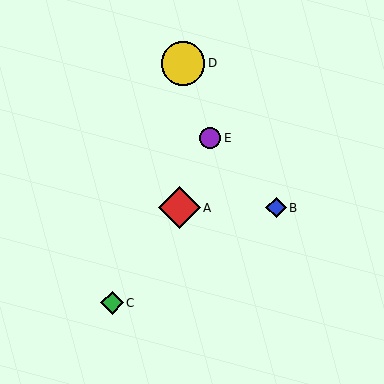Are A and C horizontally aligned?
No, A is at y≈208 and C is at y≈303.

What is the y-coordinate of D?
Object D is at y≈63.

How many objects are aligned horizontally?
2 objects (A, B) are aligned horizontally.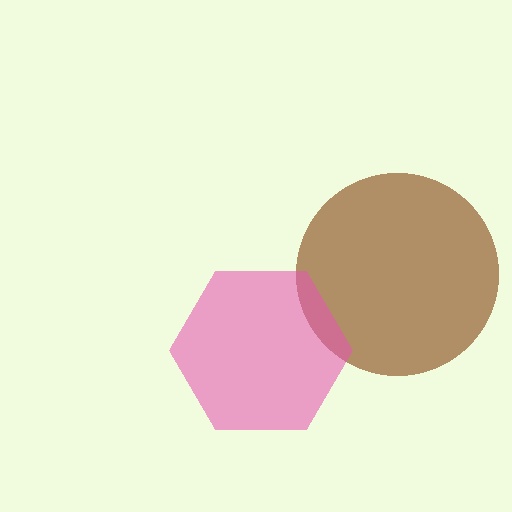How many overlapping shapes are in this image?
There are 2 overlapping shapes in the image.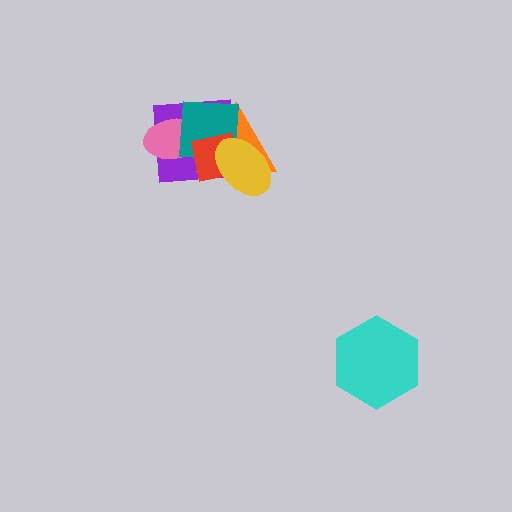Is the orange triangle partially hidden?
Yes, it is partially covered by another shape.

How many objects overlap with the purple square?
5 objects overlap with the purple square.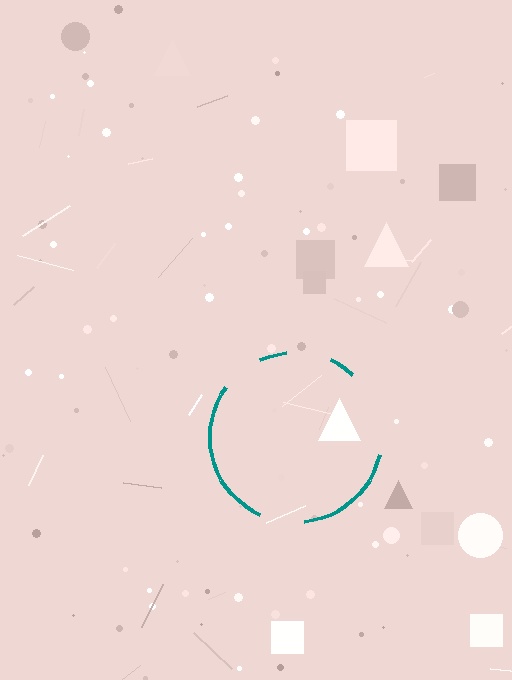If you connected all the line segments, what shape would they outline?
They would outline a circle.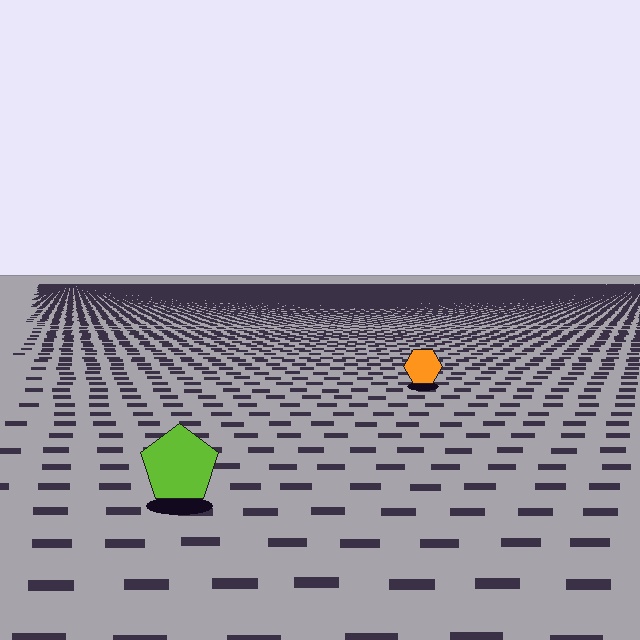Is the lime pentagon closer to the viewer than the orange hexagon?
Yes. The lime pentagon is closer — you can tell from the texture gradient: the ground texture is coarser near it.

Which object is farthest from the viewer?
The orange hexagon is farthest from the viewer. It appears smaller and the ground texture around it is denser.